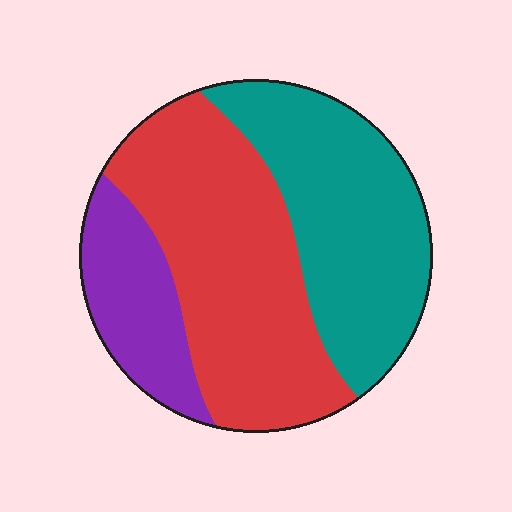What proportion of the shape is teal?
Teal covers around 35% of the shape.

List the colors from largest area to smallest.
From largest to smallest: red, teal, purple.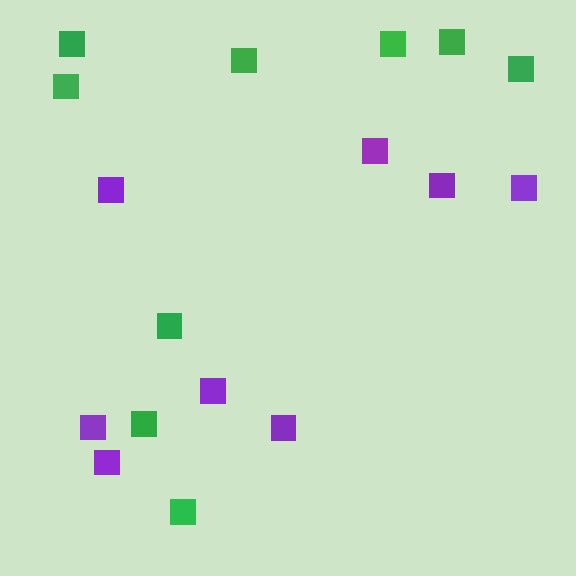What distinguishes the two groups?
There are 2 groups: one group of green squares (9) and one group of purple squares (8).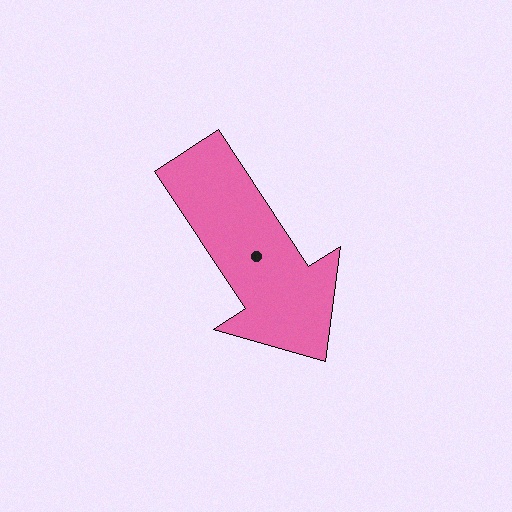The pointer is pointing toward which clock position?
Roughly 5 o'clock.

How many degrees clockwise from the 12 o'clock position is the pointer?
Approximately 147 degrees.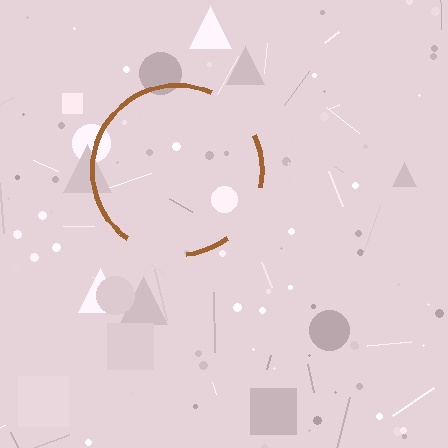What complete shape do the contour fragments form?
The contour fragments form a circle.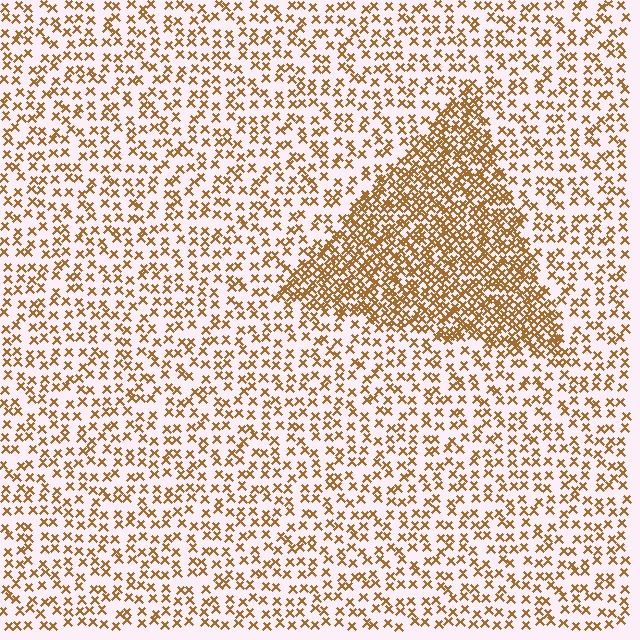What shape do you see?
I see a triangle.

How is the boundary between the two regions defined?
The boundary is defined by a change in element density (approximately 2.4x ratio). All elements are the same color, size, and shape.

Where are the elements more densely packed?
The elements are more densely packed inside the triangle boundary.